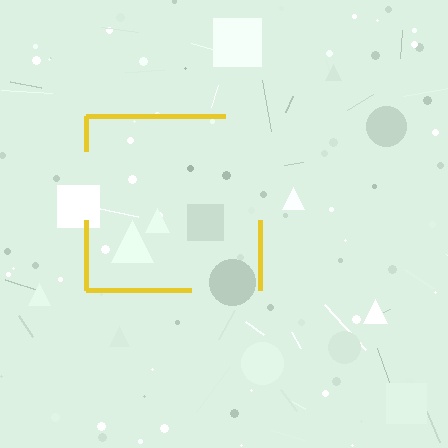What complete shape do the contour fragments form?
The contour fragments form a square.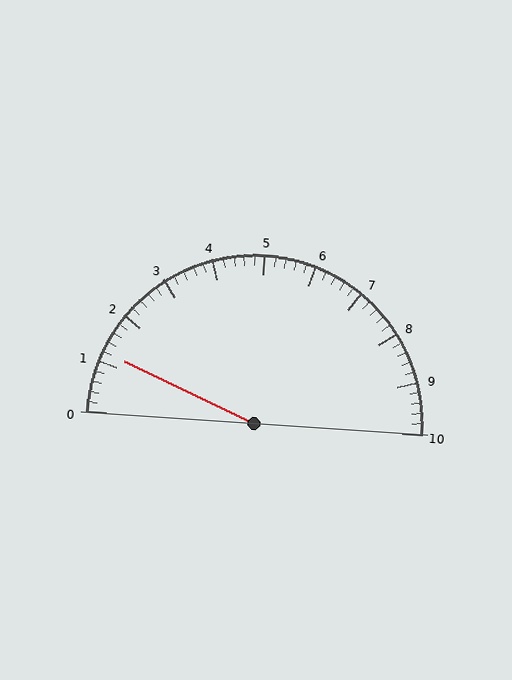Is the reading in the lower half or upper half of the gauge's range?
The reading is in the lower half of the range (0 to 10).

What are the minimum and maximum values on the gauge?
The gauge ranges from 0 to 10.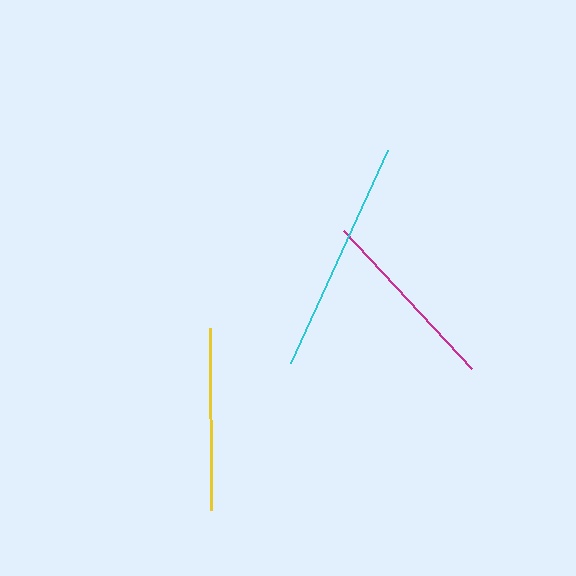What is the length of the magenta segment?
The magenta segment is approximately 189 pixels long.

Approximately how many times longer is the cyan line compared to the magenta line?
The cyan line is approximately 1.2 times the length of the magenta line.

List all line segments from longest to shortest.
From longest to shortest: cyan, magenta, yellow.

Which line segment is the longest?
The cyan line is the longest at approximately 234 pixels.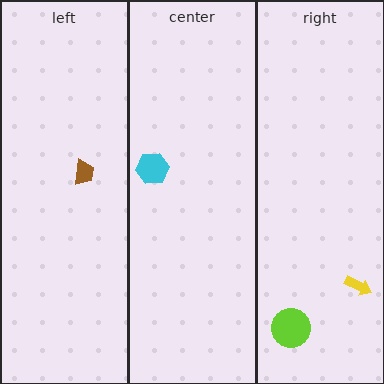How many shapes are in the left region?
1.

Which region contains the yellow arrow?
The right region.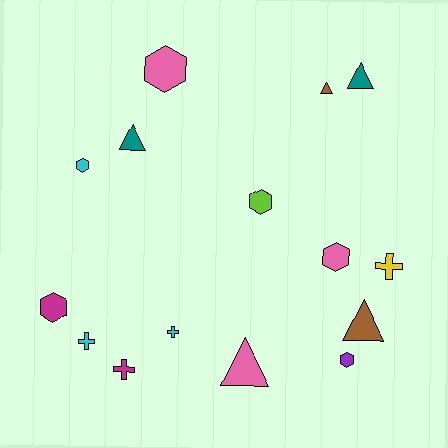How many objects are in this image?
There are 15 objects.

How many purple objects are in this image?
There is 1 purple object.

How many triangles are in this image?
There are 5 triangles.